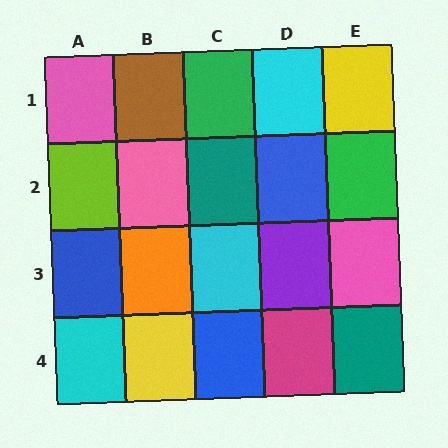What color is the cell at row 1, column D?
Cyan.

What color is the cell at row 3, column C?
Cyan.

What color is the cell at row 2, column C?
Teal.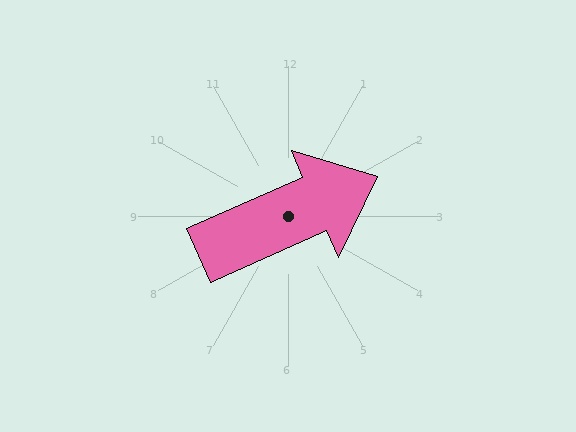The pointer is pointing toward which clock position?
Roughly 2 o'clock.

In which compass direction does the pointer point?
Northeast.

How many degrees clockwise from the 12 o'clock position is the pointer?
Approximately 66 degrees.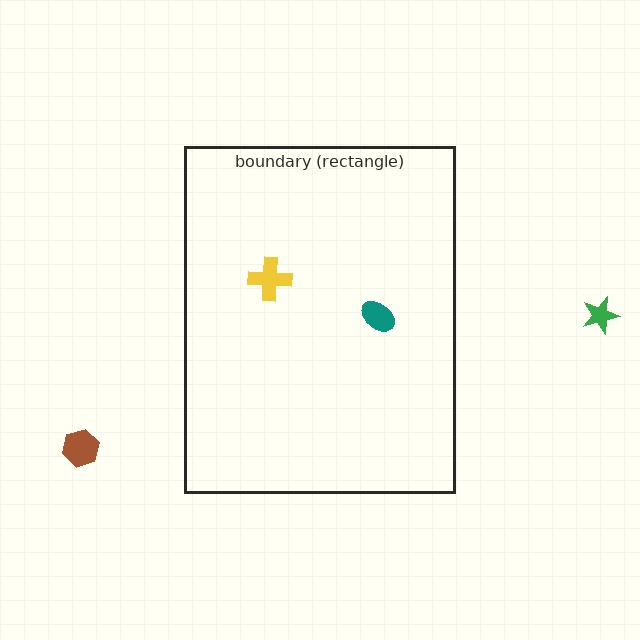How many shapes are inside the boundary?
2 inside, 2 outside.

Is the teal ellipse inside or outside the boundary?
Inside.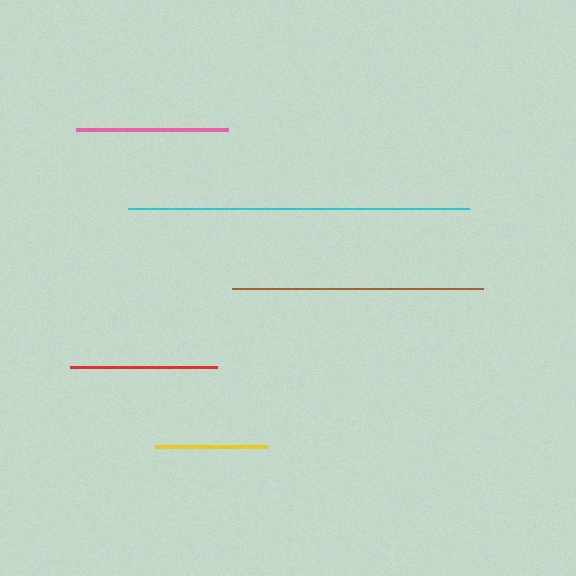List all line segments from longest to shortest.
From longest to shortest: cyan, brown, pink, red, yellow.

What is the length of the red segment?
The red segment is approximately 148 pixels long.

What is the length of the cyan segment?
The cyan segment is approximately 342 pixels long.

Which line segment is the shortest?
The yellow line is the shortest at approximately 112 pixels.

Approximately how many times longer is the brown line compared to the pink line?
The brown line is approximately 1.7 times the length of the pink line.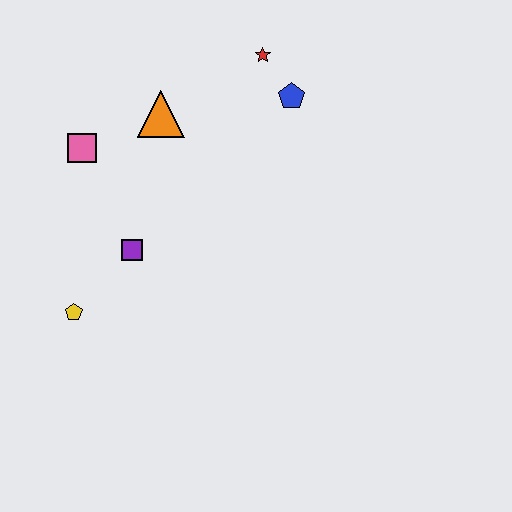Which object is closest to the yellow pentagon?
The purple square is closest to the yellow pentagon.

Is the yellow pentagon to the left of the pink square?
Yes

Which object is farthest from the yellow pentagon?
The red star is farthest from the yellow pentagon.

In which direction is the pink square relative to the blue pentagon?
The pink square is to the left of the blue pentagon.